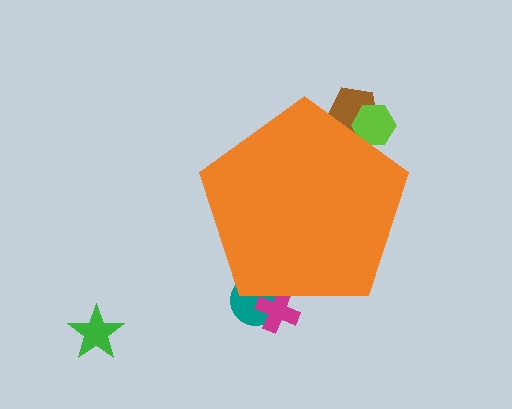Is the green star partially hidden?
No, the green star is fully visible.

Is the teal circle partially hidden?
Yes, the teal circle is partially hidden behind the orange pentagon.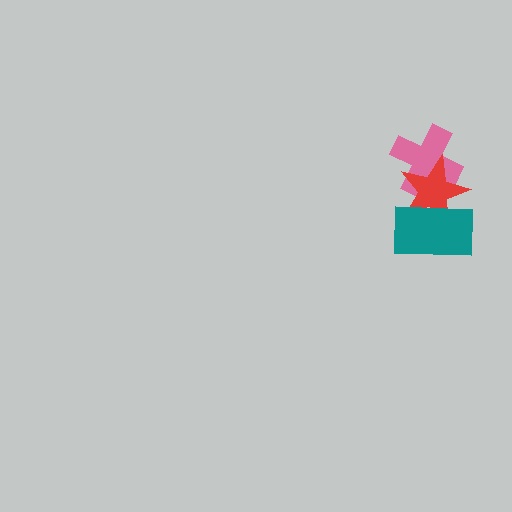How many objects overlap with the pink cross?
1 object overlaps with the pink cross.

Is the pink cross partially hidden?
Yes, it is partially covered by another shape.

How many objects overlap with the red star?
2 objects overlap with the red star.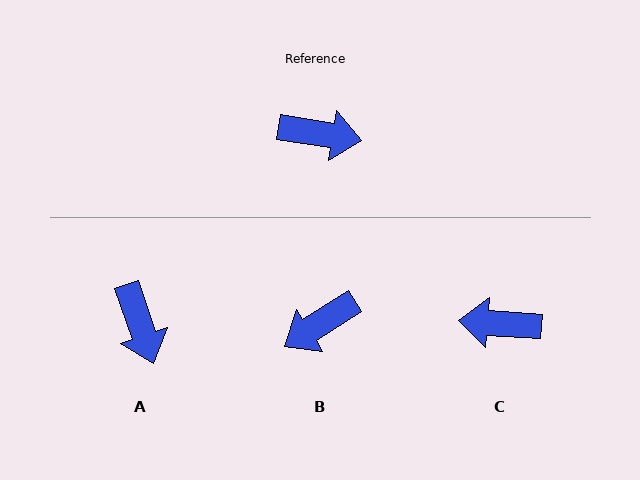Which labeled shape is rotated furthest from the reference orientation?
C, about 175 degrees away.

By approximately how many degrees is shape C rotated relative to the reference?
Approximately 175 degrees clockwise.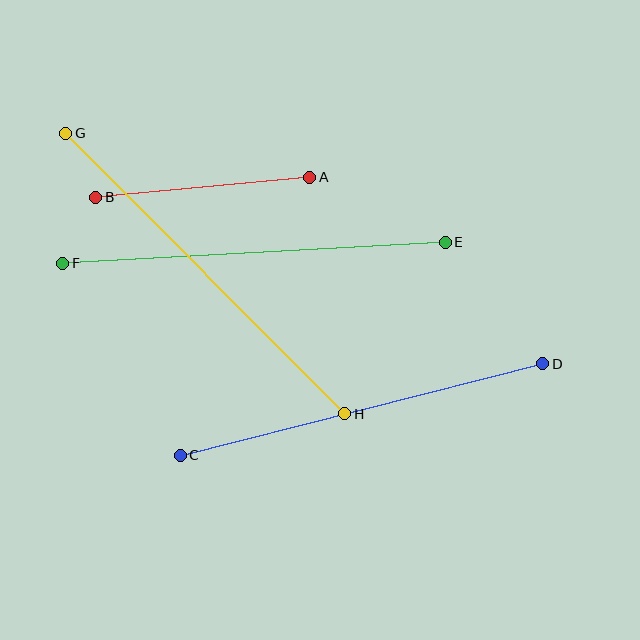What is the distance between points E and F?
The distance is approximately 383 pixels.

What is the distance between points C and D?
The distance is approximately 374 pixels.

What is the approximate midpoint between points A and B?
The midpoint is at approximately (203, 187) pixels.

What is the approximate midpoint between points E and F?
The midpoint is at approximately (254, 253) pixels.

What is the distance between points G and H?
The distance is approximately 396 pixels.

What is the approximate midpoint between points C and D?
The midpoint is at approximately (362, 410) pixels.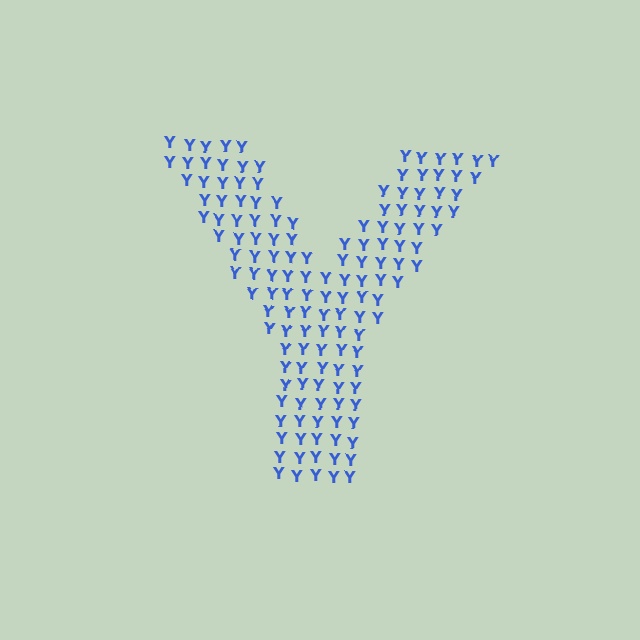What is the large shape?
The large shape is the letter Y.